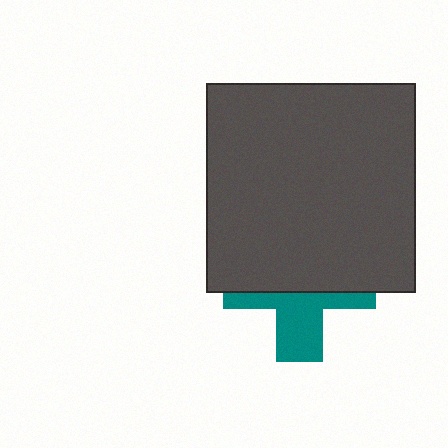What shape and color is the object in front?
The object in front is a dark gray square.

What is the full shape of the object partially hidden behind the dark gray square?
The partially hidden object is a teal cross.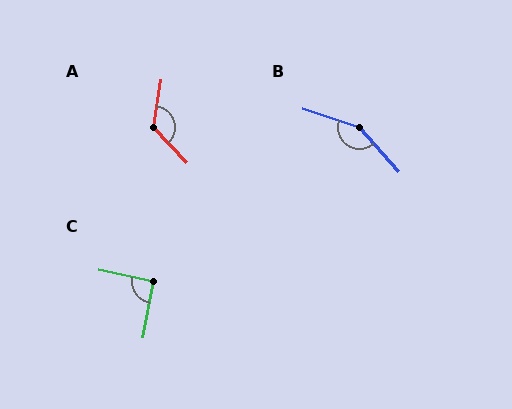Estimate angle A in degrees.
Approximately 126 degrees.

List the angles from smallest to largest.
C (92°), A (126°), B (150°).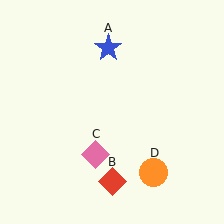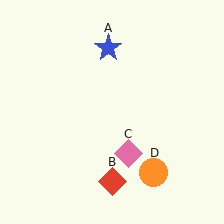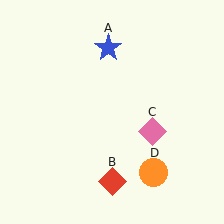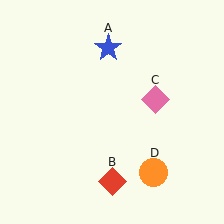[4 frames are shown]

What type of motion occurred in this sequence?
The pink diamond (object C) rotated counterclockwise around the center of the scene.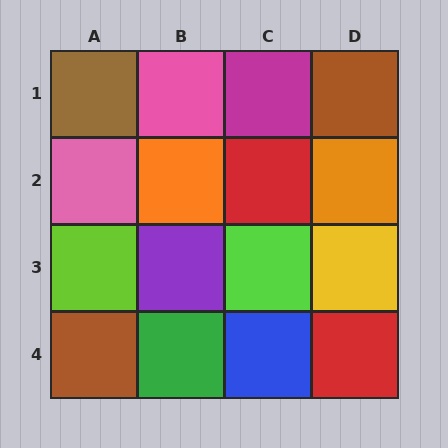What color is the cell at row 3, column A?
Lime.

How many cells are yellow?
1 cell is yellow.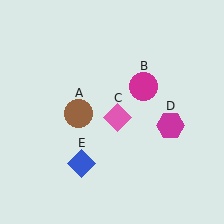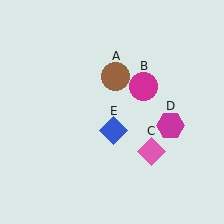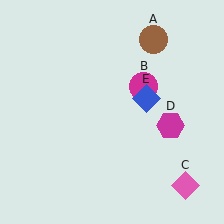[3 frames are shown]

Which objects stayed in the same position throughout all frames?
Magenta circle (object B) and magenta hexagon (object D) remained stationary.